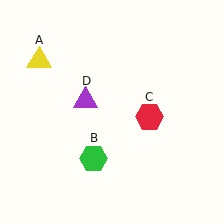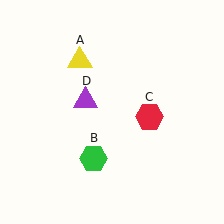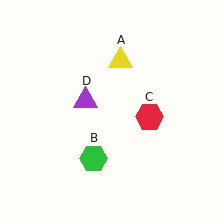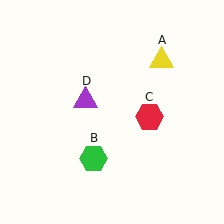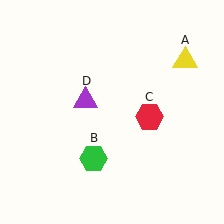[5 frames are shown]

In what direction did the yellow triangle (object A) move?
The yellow triangle (object A) moved right.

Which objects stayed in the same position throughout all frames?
Green hexagon (object B) and red hexagon (object C) and purple triangle (object D) remained stationary.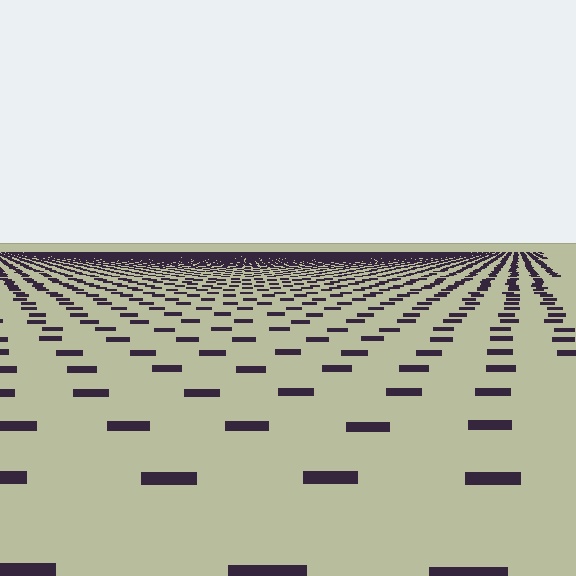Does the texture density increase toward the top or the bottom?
Density increases toward the top.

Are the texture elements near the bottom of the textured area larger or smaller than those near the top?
Larger. Near the bottom, elements are closer to the viewer and appear at a bigger on-screen size.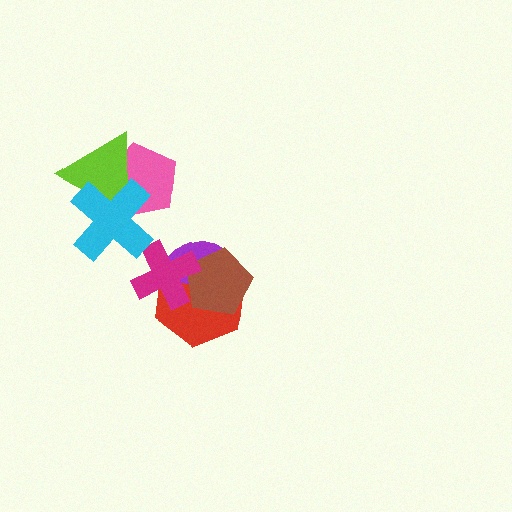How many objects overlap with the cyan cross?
2 objects overlap with the cyan cross.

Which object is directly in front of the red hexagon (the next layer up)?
The purple ellipse is directly in front of the red hexagon.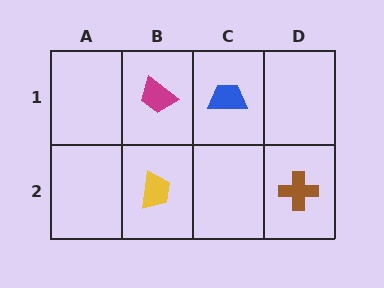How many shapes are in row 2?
2 shapes.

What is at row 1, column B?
A magenta trapezoid.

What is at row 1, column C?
A blue trapezoid.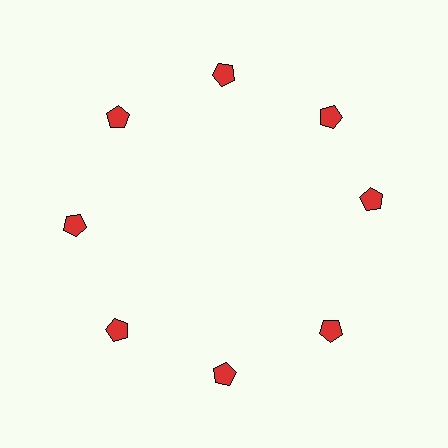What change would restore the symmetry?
The symmetry would be restored by rotating it back into even spacing with its neighbors so that all 8 pentagons sit at equal angles and equal distance from the center.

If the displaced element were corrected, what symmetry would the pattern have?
It would have 8-fold rotational symmetry — the pattern would map onto itself every 45 degrees.